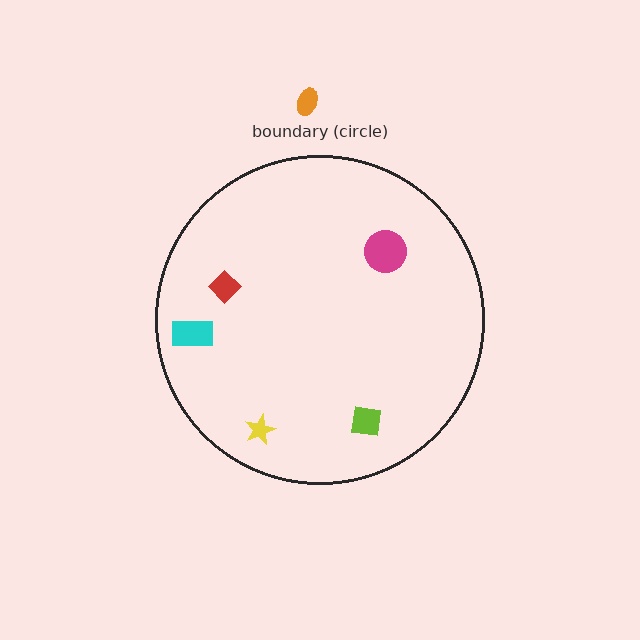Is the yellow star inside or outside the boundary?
Inside.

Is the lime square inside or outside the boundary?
Inside.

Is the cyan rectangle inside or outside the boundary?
Inside.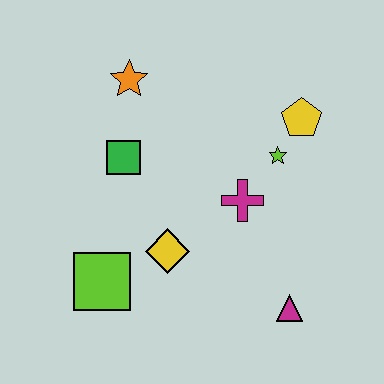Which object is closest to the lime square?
The yellow diamond is closest to the lime square.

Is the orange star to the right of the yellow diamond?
No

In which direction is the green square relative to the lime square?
The green square is above the lime square.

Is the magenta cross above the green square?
No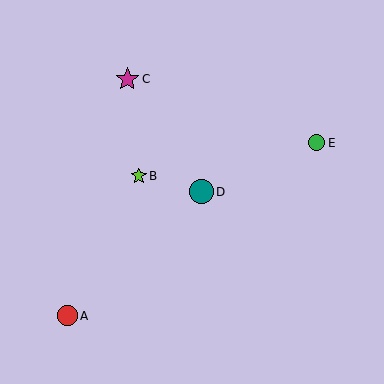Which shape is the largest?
The teal circle (labeled D) is the largest.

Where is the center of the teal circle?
The center of the teal circle is at (202, 192).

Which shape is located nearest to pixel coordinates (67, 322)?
The red circle (labeled A) at (67, 316) is nearest to that location.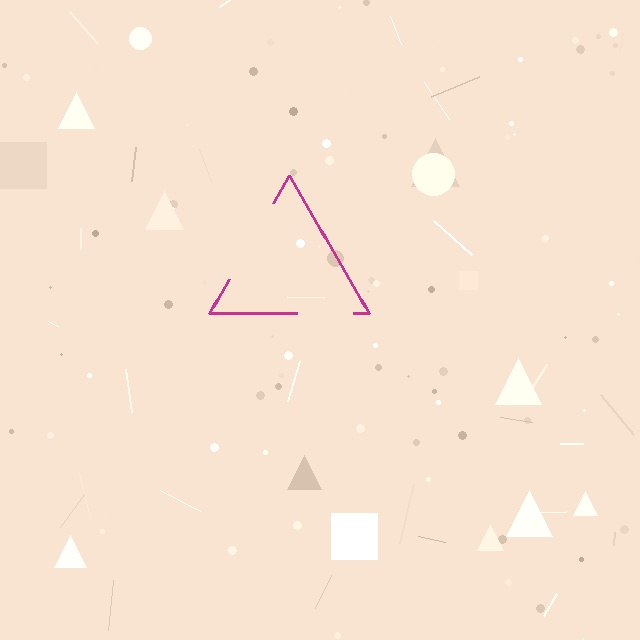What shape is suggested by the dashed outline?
The dashed outline suggests a triangle.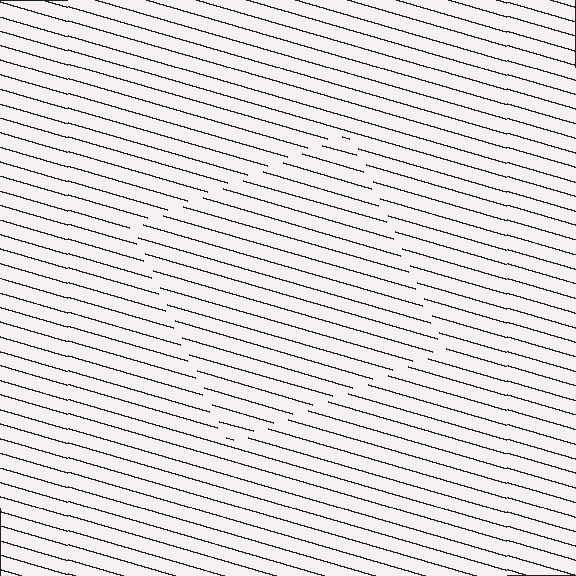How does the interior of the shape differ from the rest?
The interior of the shape contains the same grating, shifted by half a period — the contour is defined by the phase discontinuity where line-ends from the inner and outer gratings abut.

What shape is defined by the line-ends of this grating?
An illusory square. The interior of the shape contains the same grating, shifted by half a period — the contour is defined by the phase discontinuity where line-ends from the inner and outer gratings abut.